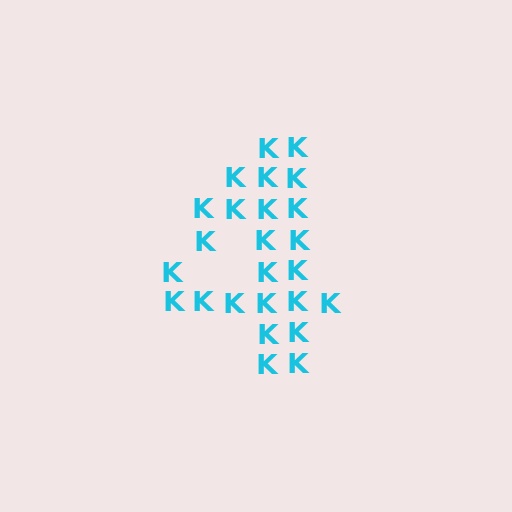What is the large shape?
The large shape is the digit 4.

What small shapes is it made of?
It is made of small letter K's.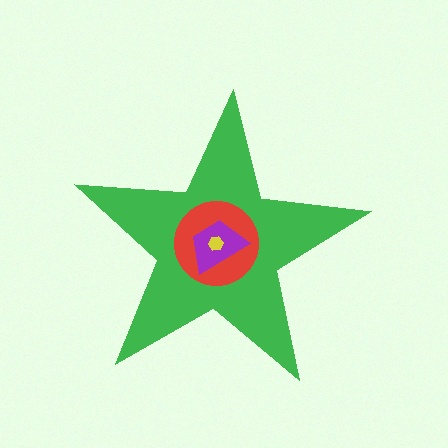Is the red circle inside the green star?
Yes.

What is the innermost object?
The yellow hexagon.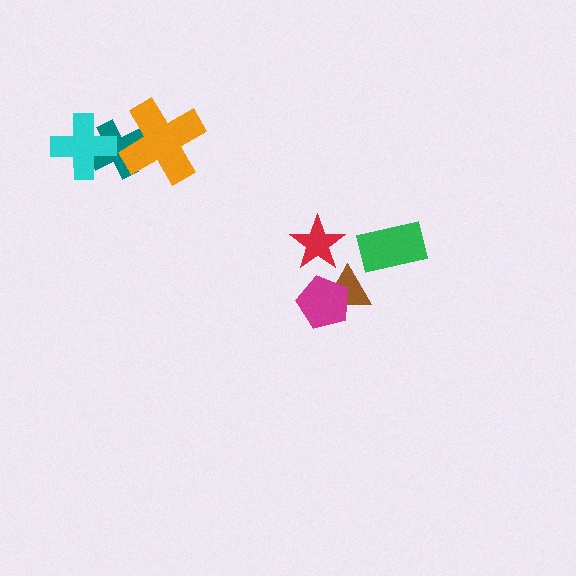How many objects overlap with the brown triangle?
1 object overlaps with the brown triangle.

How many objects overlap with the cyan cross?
1 object overlaps with the cyan cross.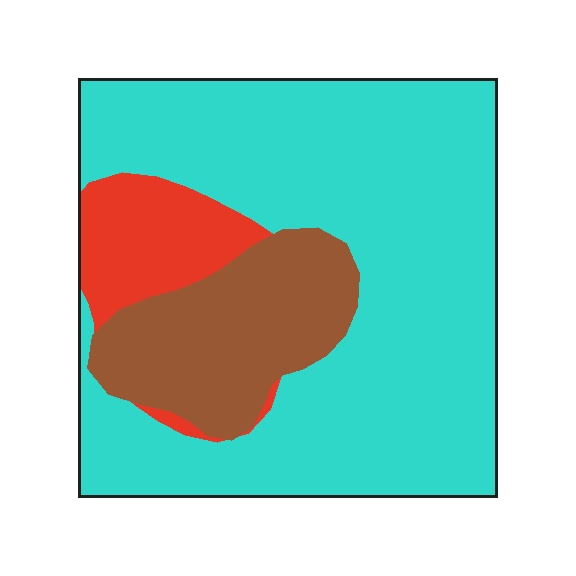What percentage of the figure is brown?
Brown takes up less than a quarter of the figure.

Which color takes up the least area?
Red, at roughly 10%.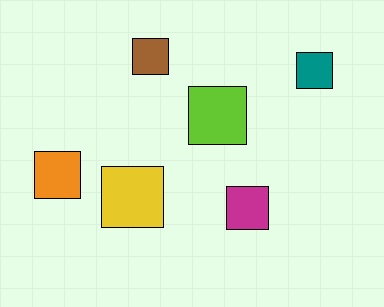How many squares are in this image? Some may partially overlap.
There are 6 squares.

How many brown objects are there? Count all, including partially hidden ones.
There is 1 brown object.